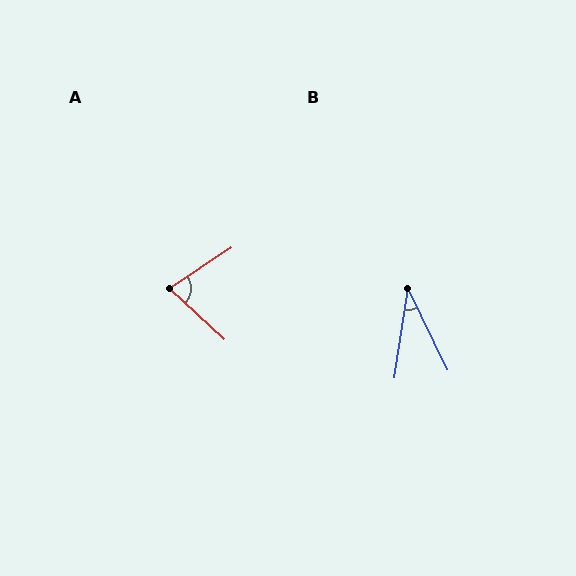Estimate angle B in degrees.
Approximately 34 degrees.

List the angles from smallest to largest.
B (34°), A (77°).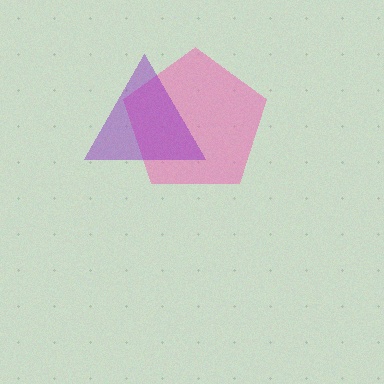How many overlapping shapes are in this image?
There are 2 overlapping shapes in the image.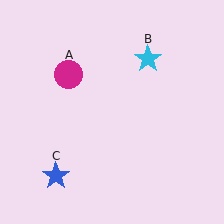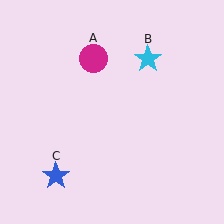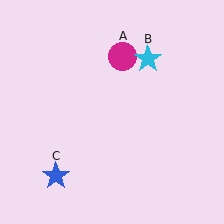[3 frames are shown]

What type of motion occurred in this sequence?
The magenta circle (object A) rotated clockwise around the center of the scene.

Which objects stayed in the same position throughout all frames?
Cyan star (object B) and blue star (object C) remained stationary.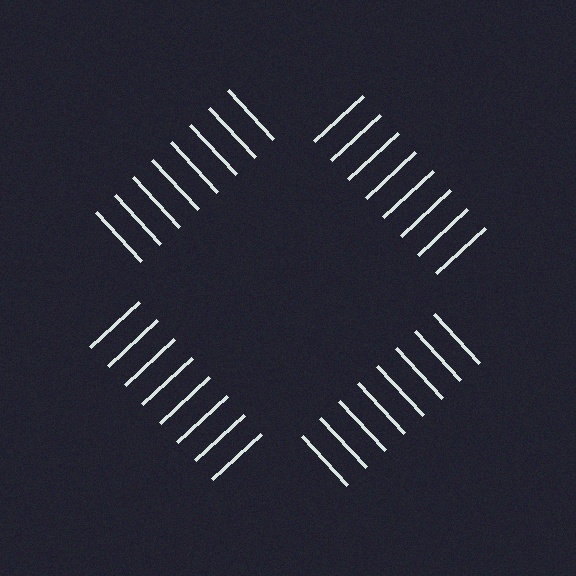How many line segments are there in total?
32 — 8 along each of the 4 edges.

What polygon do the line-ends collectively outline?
An illusory square — the line segments terminate on its edges but no continuous stroke is drawn.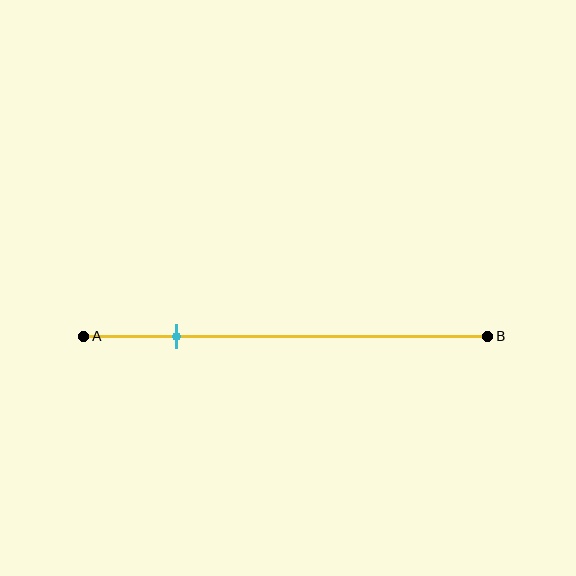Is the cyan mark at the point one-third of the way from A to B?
No, the mark is at about 25% from A, not at the 33% one-third point.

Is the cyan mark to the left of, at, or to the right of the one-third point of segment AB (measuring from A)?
The cyan mark is to the left of the one-third point of segment AB.